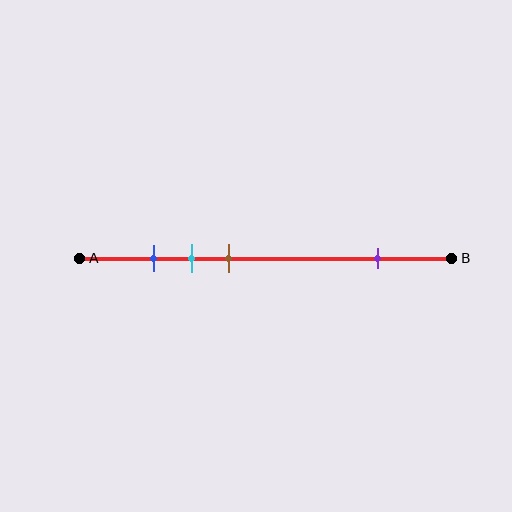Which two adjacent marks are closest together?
The blue and cyan marks are the closest adjacent pair.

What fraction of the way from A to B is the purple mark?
The purple mark is approximately 80% (0.8) of the way from A to B.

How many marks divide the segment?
There are 4 marks dividing the segment.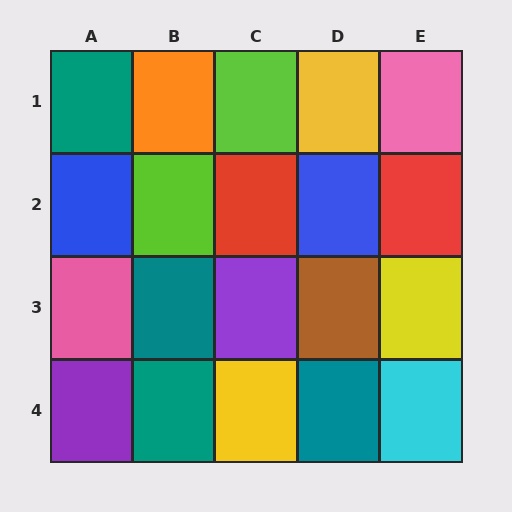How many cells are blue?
2 cells are blue.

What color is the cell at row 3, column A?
Pink.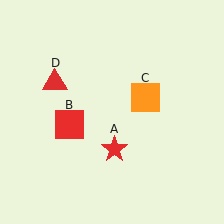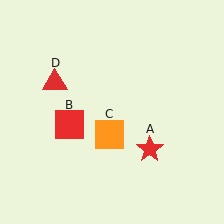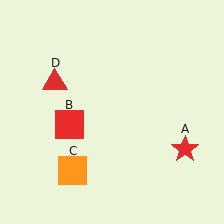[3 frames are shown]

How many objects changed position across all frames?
2 objects changed position: red star (object A), orange square (object C).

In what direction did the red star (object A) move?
The red star (object A) moved right.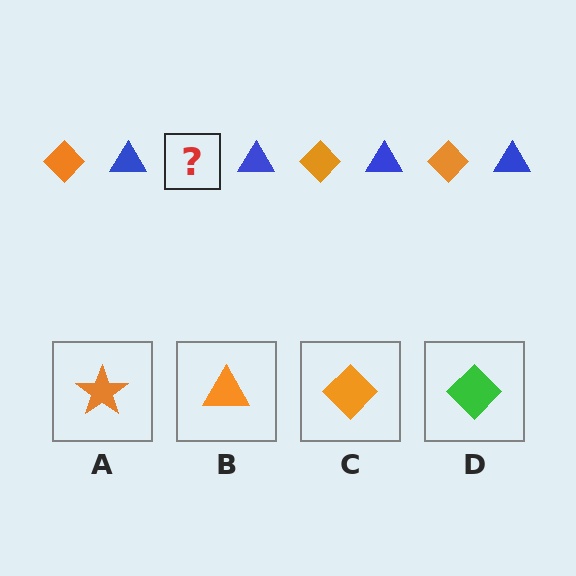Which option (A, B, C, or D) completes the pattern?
C.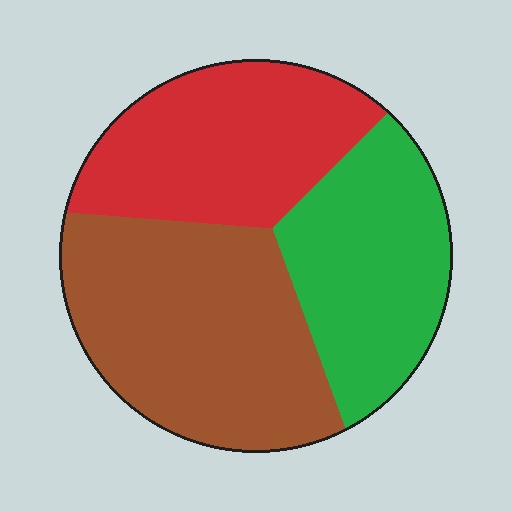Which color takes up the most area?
Brown, at roughly 40%.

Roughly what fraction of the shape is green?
Green covers around 30% of the shape.